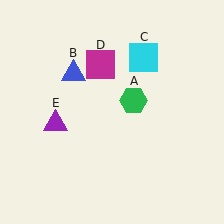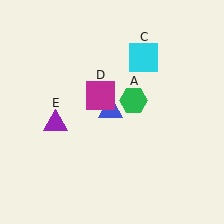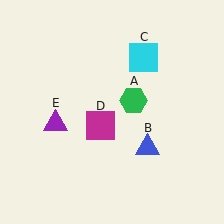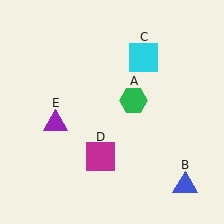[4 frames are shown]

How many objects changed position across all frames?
2 objects changed position: blue triangle (object B), magenta square (object D).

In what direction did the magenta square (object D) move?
The magenta square (object D) moved down.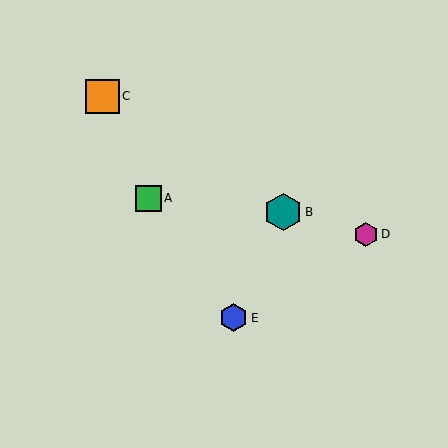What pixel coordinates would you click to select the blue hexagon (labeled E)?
Click at (234, 318) to select the blue hexagon E.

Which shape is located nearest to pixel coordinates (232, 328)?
The blue hexagon (labeled E) at (234, 318) is nearest to that location.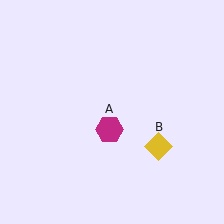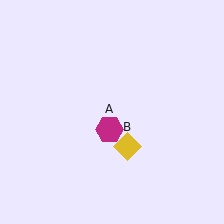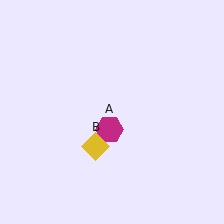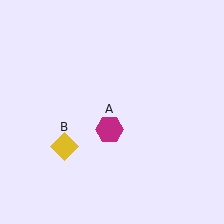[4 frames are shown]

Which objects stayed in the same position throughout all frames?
Magenta hexagon (object A) remained stationary.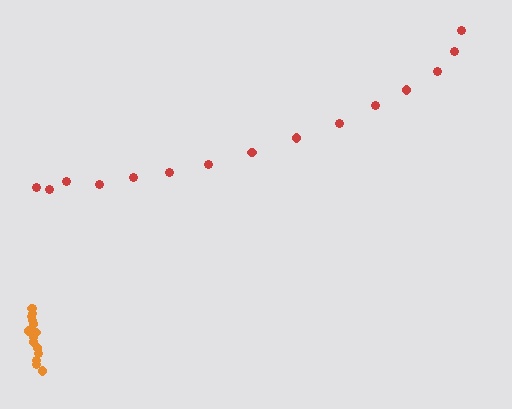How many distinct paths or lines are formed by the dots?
There are 2 distinct paths.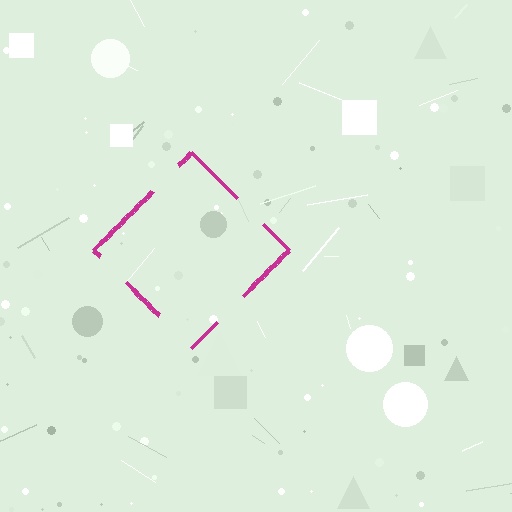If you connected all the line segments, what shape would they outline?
They would outline a diamond.